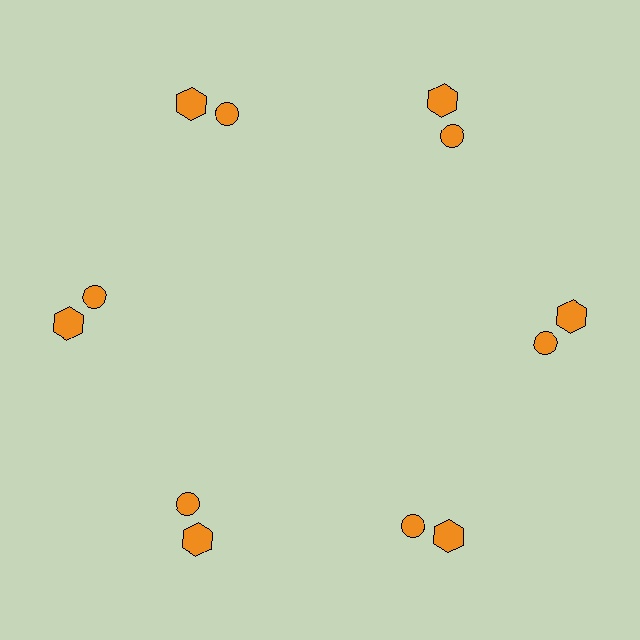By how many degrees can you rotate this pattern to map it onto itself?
The pattern maps onto itself every 60 degrees of rotation.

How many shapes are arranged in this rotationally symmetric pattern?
There are 12 shapes, arranged in 6 groups of 2.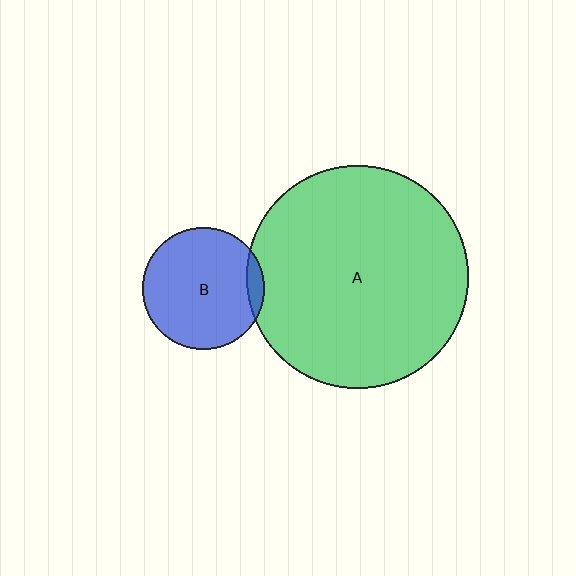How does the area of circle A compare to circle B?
Approximately 3.4 times.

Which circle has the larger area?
Circle A (green).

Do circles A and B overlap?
Yes.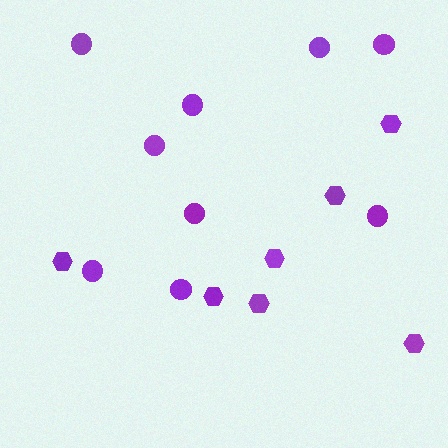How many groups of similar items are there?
There are 2 groups: one group of circles (9) and one group of hexagons (7).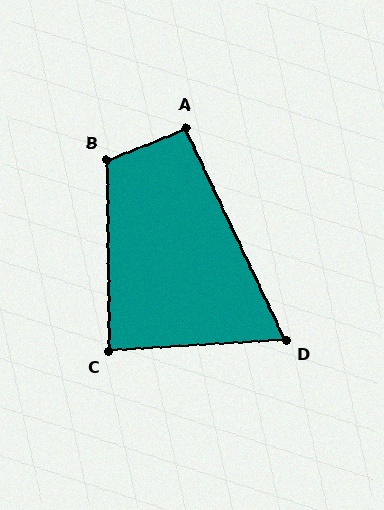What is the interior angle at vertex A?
Approximately 93 degrees (approximately right).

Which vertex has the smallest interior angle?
D, at approximately 68 degrees.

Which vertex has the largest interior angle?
B, at approximately 112 degrees.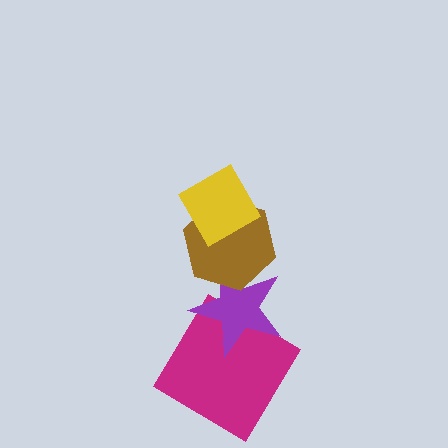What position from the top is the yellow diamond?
The yellow diamond is 1st from the top.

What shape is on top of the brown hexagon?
The yellow diamond is on top of the brown hexagon.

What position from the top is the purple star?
The purple star is 3rd from the top.